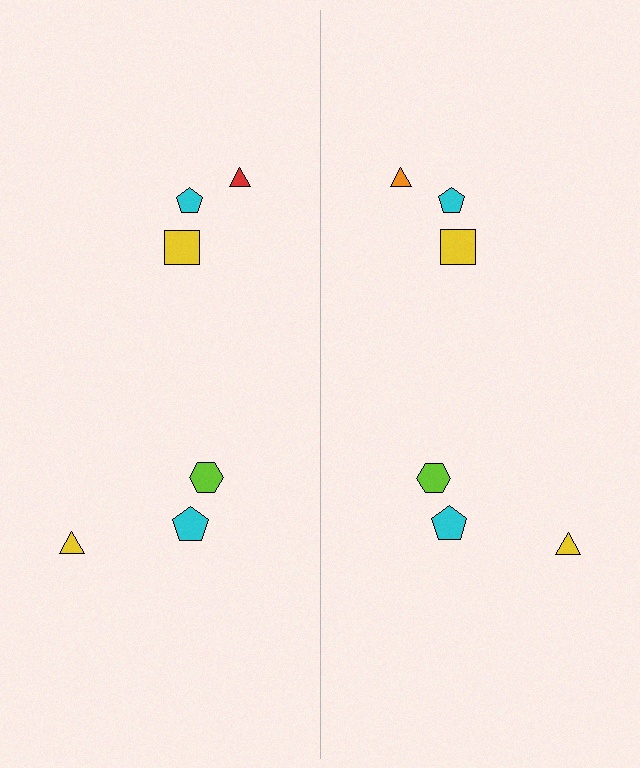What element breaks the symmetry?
The orange triangle on the right side breaks the symmetry — its mirror counterpart is red.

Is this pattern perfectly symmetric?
No, the pattern is not perfectly symmetric. The orange triangle on the right side breaks the symmetry — its mirror counterpart is red.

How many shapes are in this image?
There are 12 shapes in this image.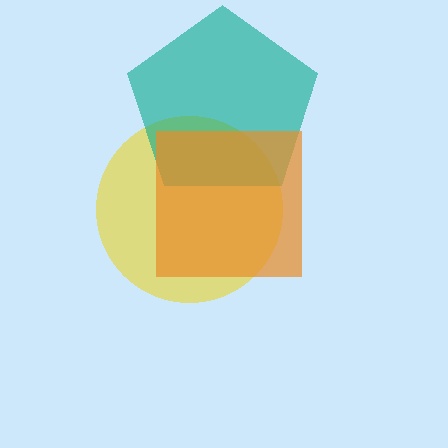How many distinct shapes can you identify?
There are 3 distinct shapes: a yellow circle, a teal pentagon, an orange square.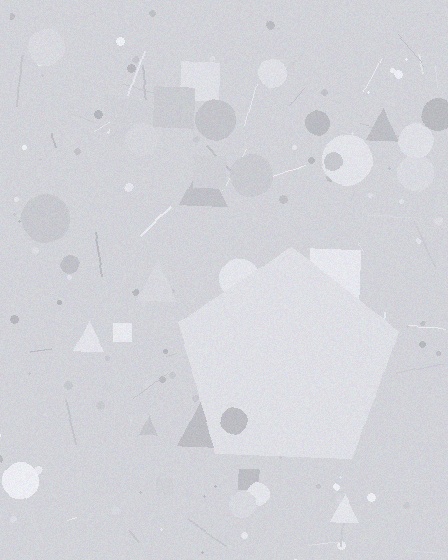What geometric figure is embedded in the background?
A pentagon is embedded in the background.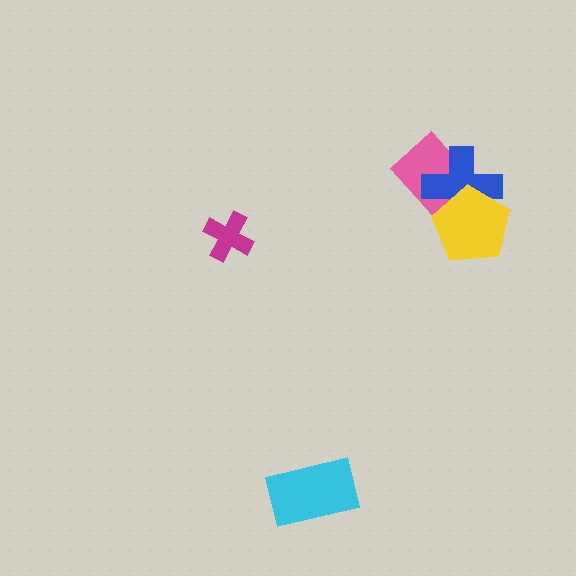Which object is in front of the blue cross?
The yellow pentagon is in front of the blue cross.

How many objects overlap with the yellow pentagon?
2 objects overlap with the yellow pentagon.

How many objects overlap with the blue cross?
2 objects overlap with the blue cross.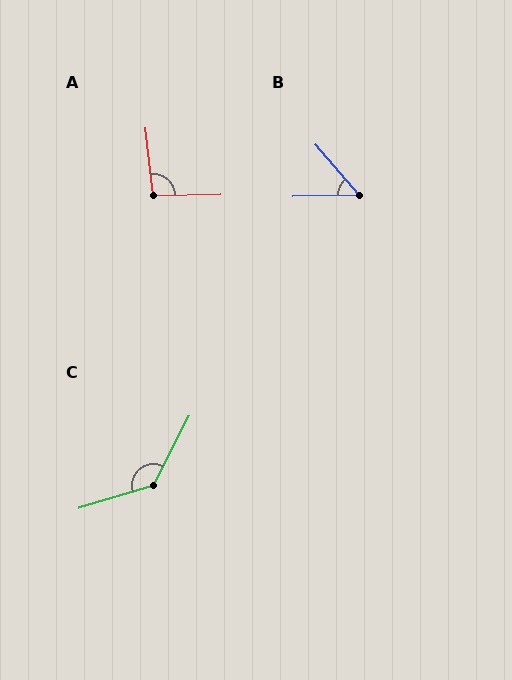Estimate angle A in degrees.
Approximately 95 degrees.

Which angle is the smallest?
B, at approximately 50 degrees.